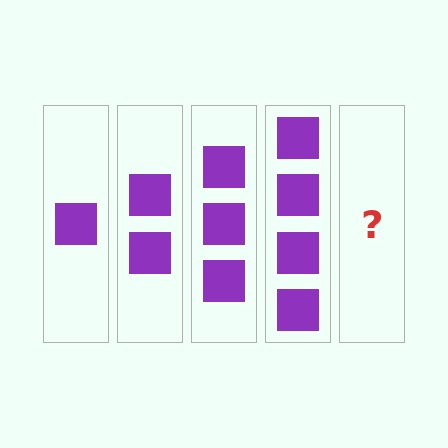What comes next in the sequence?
The next element should be 5 squares.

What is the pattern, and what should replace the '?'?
The pattern is that each step adds one more square. The '?' should be 5 squares.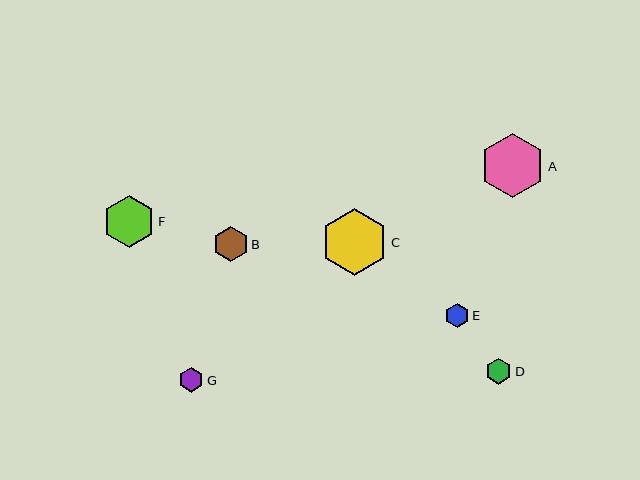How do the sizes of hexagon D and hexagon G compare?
Hexagon D and hexagon G are approximately the same size.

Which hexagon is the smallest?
Hexagon E is the smallest with a size of approximately 24 pixels.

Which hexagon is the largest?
Hexagon C is the largest with a size of approximately 66 pixels.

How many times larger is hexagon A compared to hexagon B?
Hexagon A is approximately 1.8 times the size of hexagon B.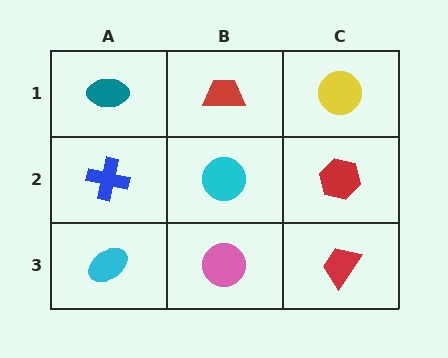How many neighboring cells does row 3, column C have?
2.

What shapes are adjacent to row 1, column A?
A blue cross (row 2, column A), a red trapezoid (row 1, column B).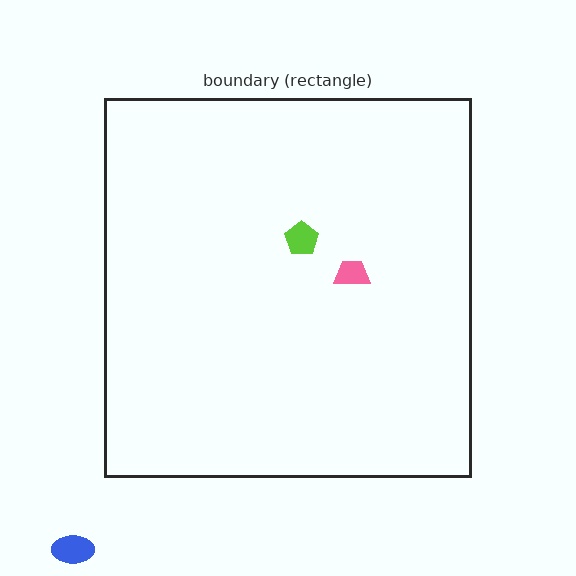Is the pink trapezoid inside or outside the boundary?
Inside.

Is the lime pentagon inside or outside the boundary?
Inside.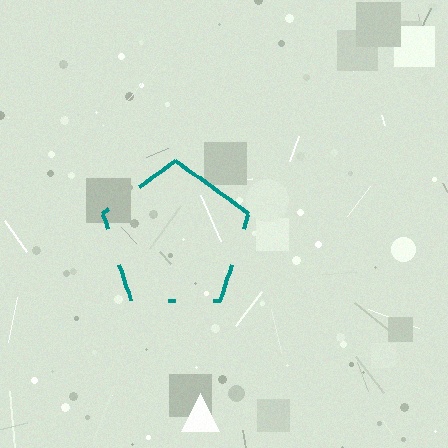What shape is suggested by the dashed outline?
The dashed outline suggests a pentagon.